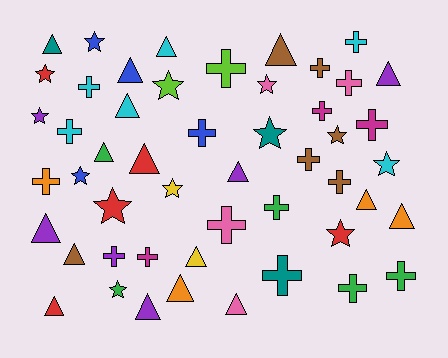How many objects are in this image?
There are 50 objects.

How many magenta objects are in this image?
There are 3 magenta objects.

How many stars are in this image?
There are 13 stars.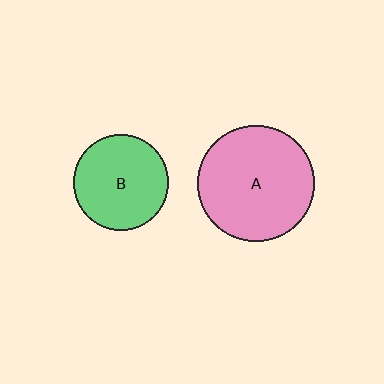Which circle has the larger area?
Circle A (pink).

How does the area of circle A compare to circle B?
Approximately 1.5 times.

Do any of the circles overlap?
No, none of the circles overlap.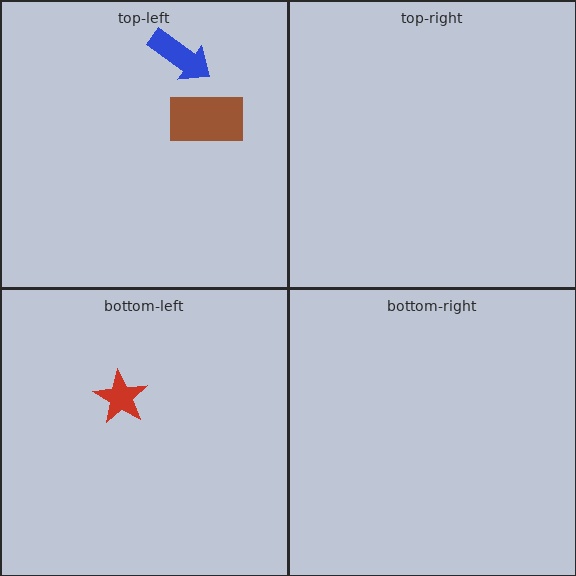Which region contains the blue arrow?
The top-left region.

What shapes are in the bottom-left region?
The red star.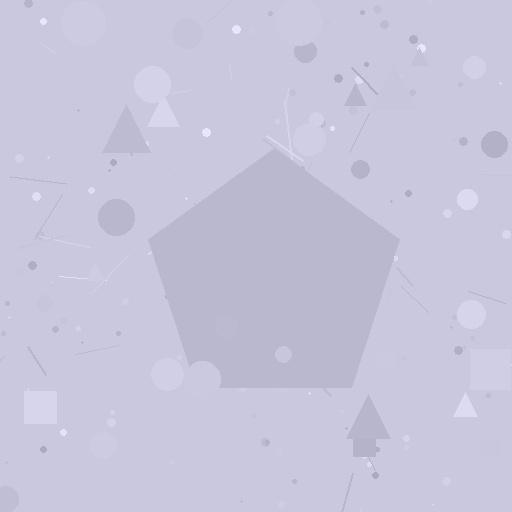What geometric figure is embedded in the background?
A pentagon is embedded in the background.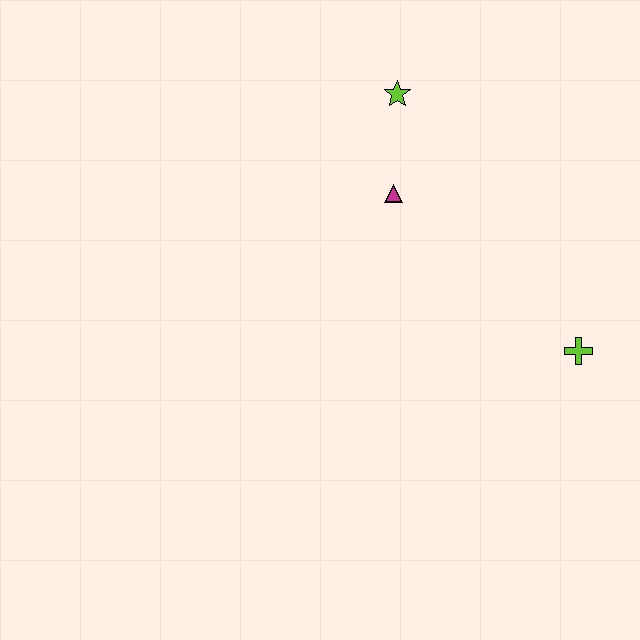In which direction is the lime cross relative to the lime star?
The lime cross is below the lime star.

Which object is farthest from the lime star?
The lime cross is farthest from the lime star.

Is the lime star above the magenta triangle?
Yes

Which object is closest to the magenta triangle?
The lime star is closest to the magenta triangle.